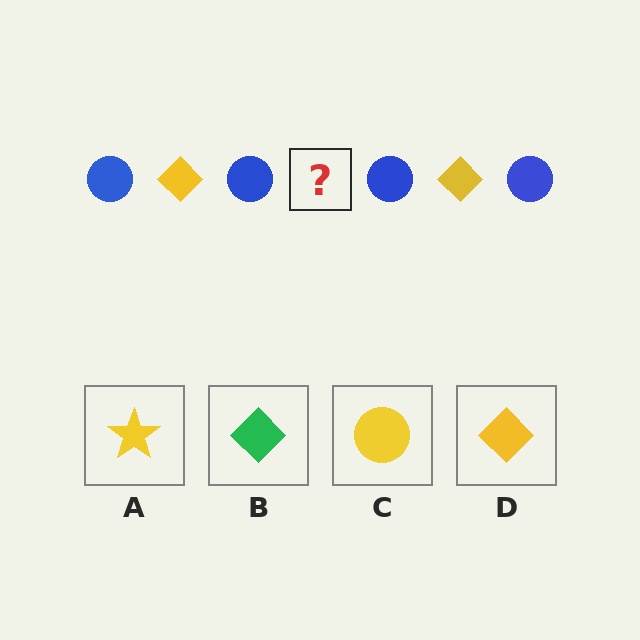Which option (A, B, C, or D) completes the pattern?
D.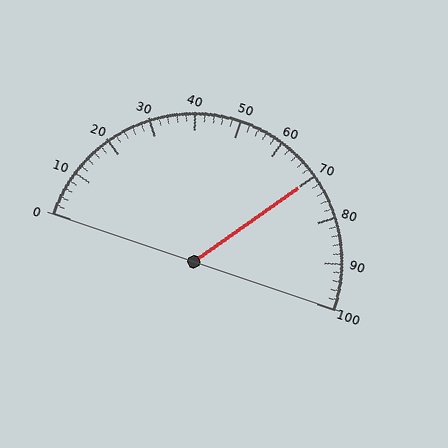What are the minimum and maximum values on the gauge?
The gauge ranges from 0 to 100.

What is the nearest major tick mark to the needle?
The nearest major tick mark is 70.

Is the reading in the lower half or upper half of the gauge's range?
The reading is in the upper half of the range (0 to 100).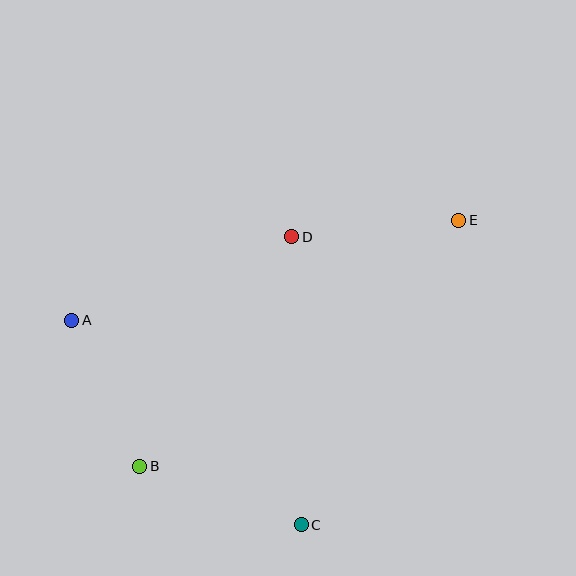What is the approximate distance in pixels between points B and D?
The distance between B and D is approximately 275 pixels.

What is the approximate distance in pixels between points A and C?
The distance between A and C is approximately 307 pixels.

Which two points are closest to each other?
Points A and B are closest to each other.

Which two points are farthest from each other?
Points B and E are farthest from each other.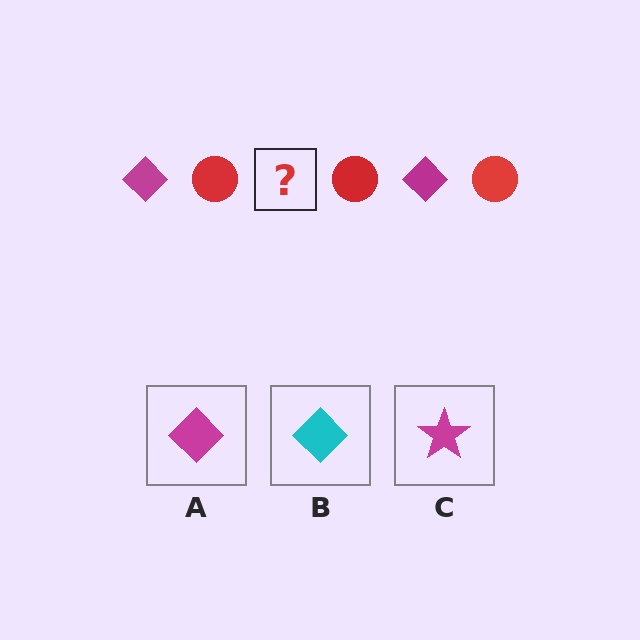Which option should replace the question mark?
Option A.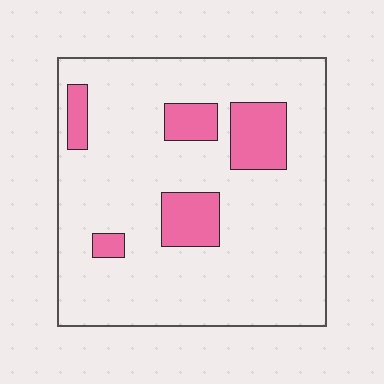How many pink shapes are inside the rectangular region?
5.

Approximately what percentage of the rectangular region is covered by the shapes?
Approximately 15%.